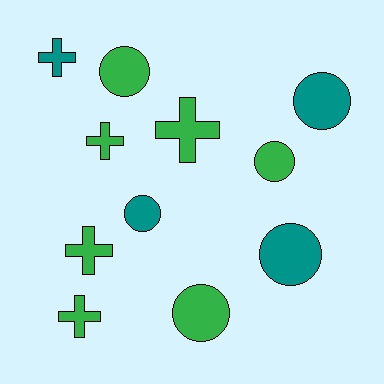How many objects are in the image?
There are 11 objects.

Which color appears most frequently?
Green, with 7 objects.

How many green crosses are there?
There are 4 green crosses.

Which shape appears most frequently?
Circle, with 6 objects.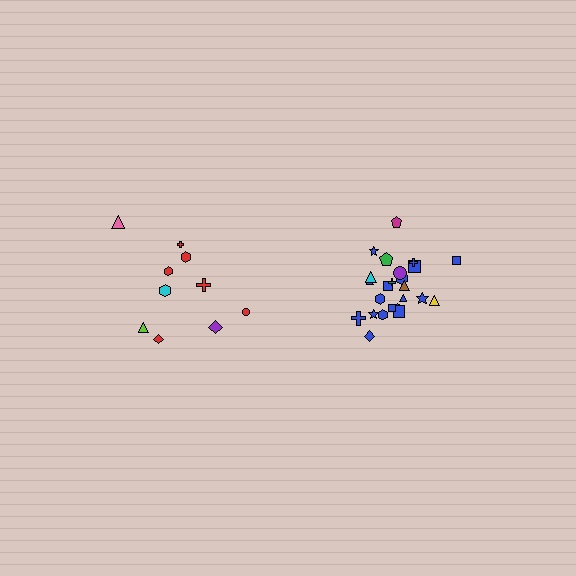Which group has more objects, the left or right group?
The right group.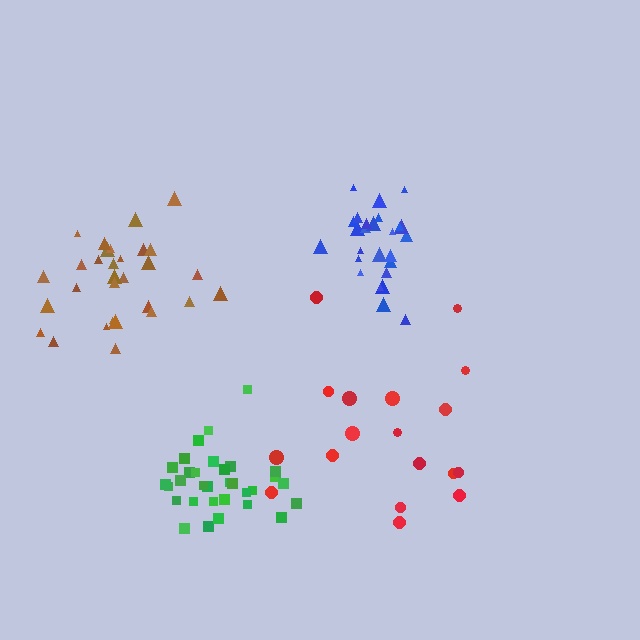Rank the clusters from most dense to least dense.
green, blue, brown, red.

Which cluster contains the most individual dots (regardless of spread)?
Green (34).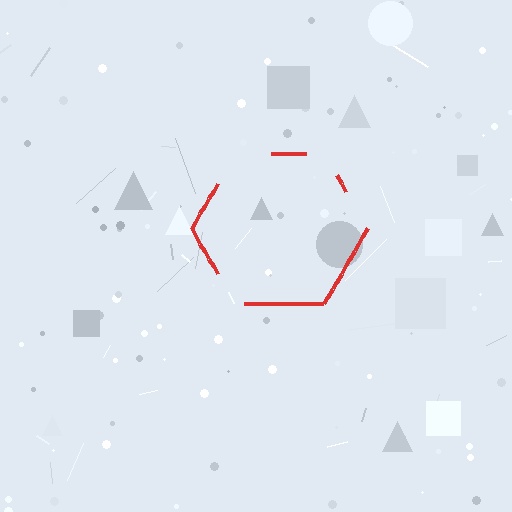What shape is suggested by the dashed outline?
The dashed outline suggests a hexagon.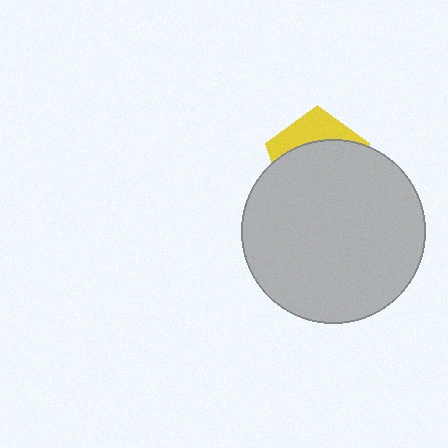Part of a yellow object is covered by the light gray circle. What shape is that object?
It is a pentagon.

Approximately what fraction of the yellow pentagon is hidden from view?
Roughly 70% of the yellow pentagon is hidden behind the light gray circle.